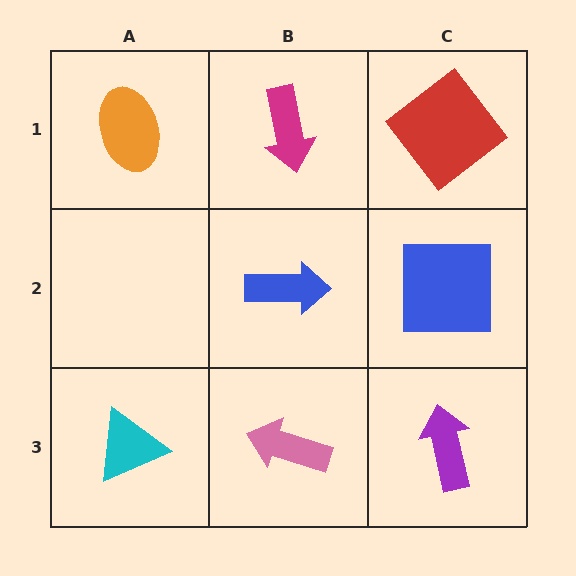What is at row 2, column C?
A blue square.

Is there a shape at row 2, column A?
No, that cell is empty.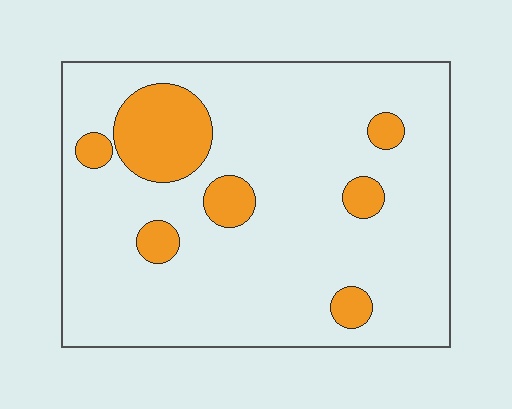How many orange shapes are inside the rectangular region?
7.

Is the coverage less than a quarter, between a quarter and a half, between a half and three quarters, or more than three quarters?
Less than a quarter.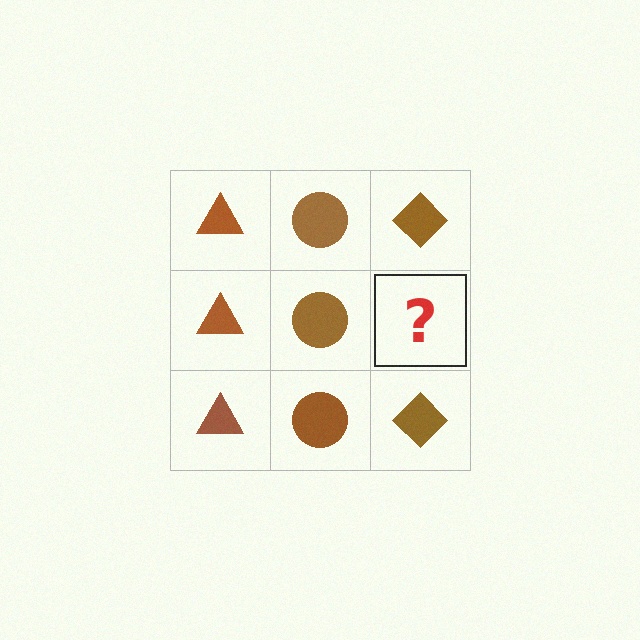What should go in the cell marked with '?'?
The missing cell should contain a brown diamond.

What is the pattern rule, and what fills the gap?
The rule is that each column has a consistent shape. The gap should be filled with a brown diamond.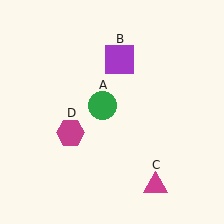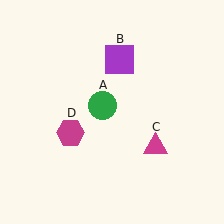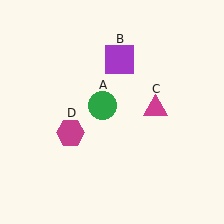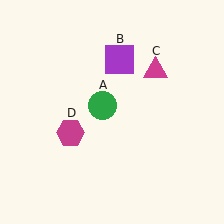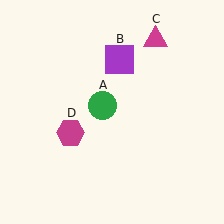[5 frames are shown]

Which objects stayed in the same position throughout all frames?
Green circle (object A) and purple square (object B) and magenta hexagon (object D) remained stationary.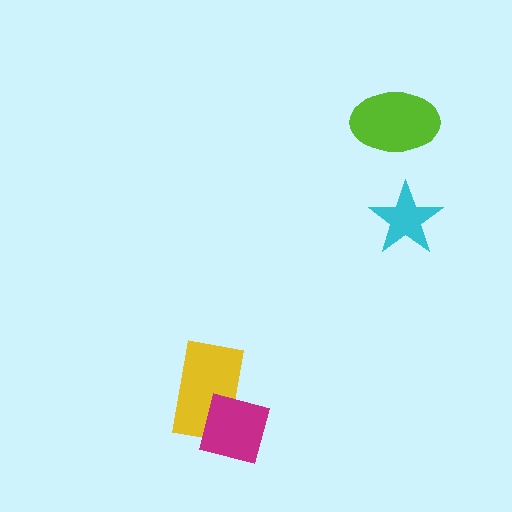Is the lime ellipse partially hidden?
No, no other shape covers it.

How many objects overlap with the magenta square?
1 object overlaps with the magenta square.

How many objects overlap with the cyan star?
0 objects overlap with the cyan star.